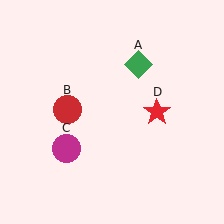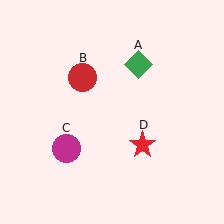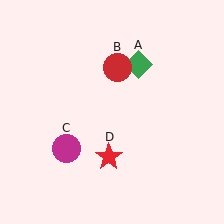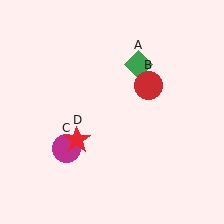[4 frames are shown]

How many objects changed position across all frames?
2 objects changed position: red circle (object B), red star (object D).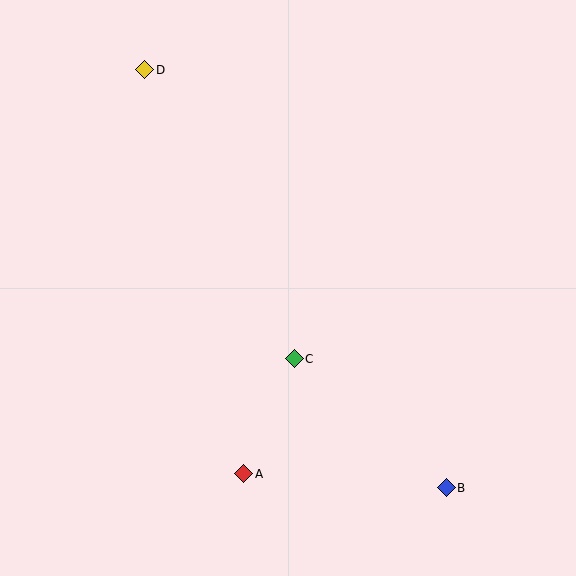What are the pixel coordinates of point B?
Point B is at (446, 488).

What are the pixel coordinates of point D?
Point D is at (145, 70).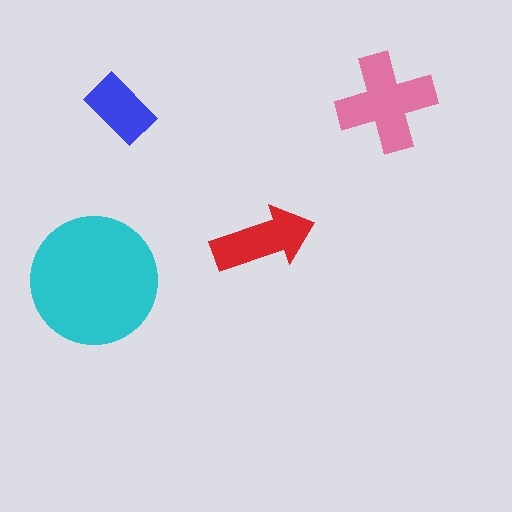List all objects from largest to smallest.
The cyan circle, the pink cross, the red arrow, the blue rectangle.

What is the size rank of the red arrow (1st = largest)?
3rd.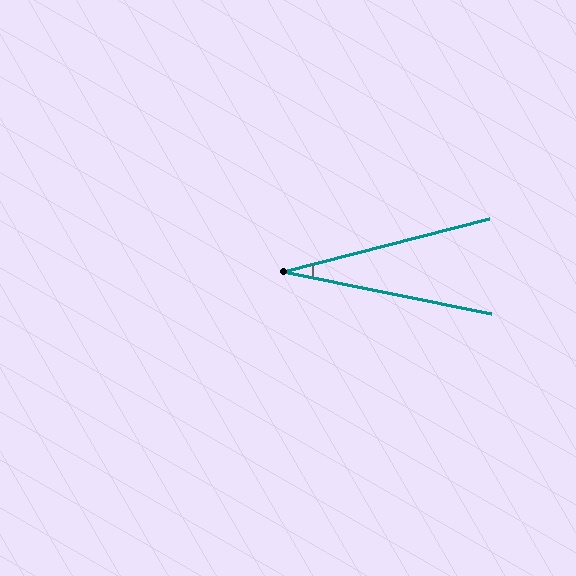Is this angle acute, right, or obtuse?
It is acute.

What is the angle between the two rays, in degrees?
Approximately 26 degrees.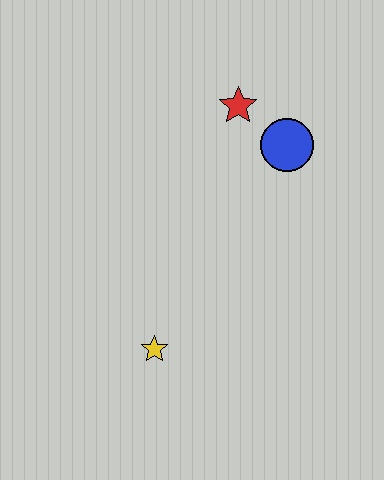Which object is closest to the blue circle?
The red star is closest to the blue circle.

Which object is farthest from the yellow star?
The red star is farthest from the yellow star.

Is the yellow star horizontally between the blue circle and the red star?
No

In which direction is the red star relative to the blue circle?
The red star is to the left of the blue circle.